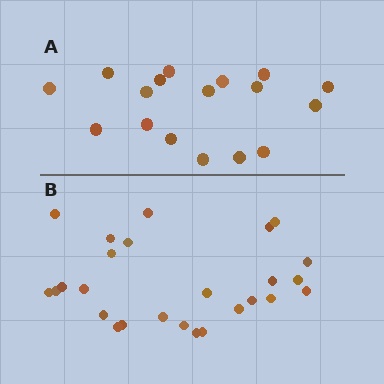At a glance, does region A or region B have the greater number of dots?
Region B (the bottom region) has more dots.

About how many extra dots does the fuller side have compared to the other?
Region B has roughly 8 or so more dots than region A.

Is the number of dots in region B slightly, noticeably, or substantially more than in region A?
Region B has substantially more. The ratio is roughly 1.5 to 1.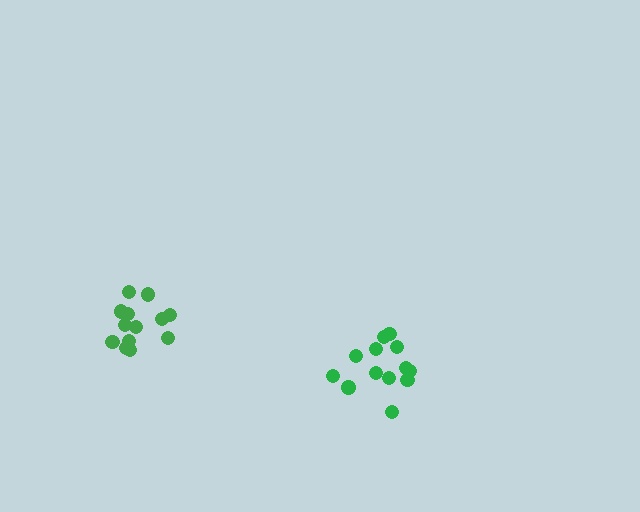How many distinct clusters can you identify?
There are 2 distinct clusters.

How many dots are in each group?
Group 1: 13 dots, Group 2: 13 dots (26 total).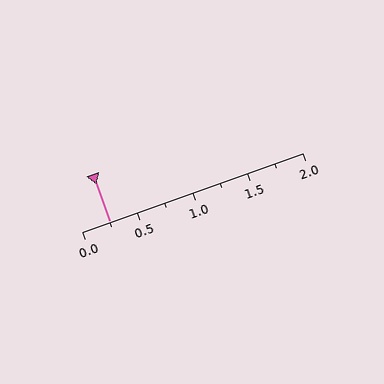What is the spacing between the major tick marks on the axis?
The major ticks are spaced 0.5 apart.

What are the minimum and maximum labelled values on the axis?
The axis runs from 0.0 to 2.0.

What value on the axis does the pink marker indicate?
The marker indicates approximately 0.25.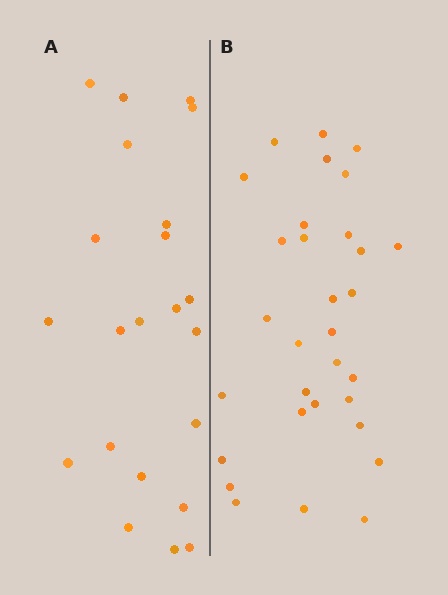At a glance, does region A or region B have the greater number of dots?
Region B (the right region) has more dots.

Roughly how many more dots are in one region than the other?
Region B has roughly 8 or so more dots than region A.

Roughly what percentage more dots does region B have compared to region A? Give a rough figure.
About 40% more.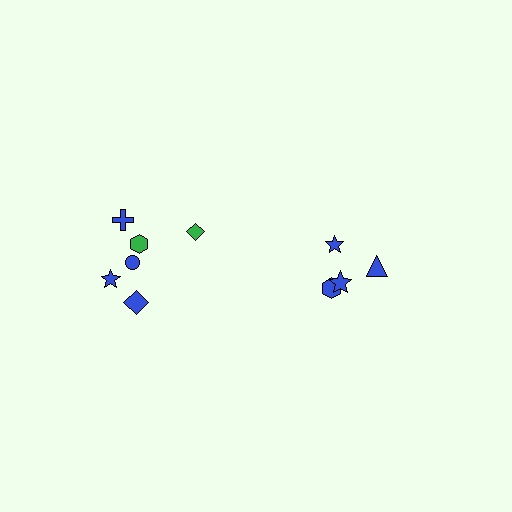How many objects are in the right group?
There are 4 objects.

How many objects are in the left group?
There are 6 objects.